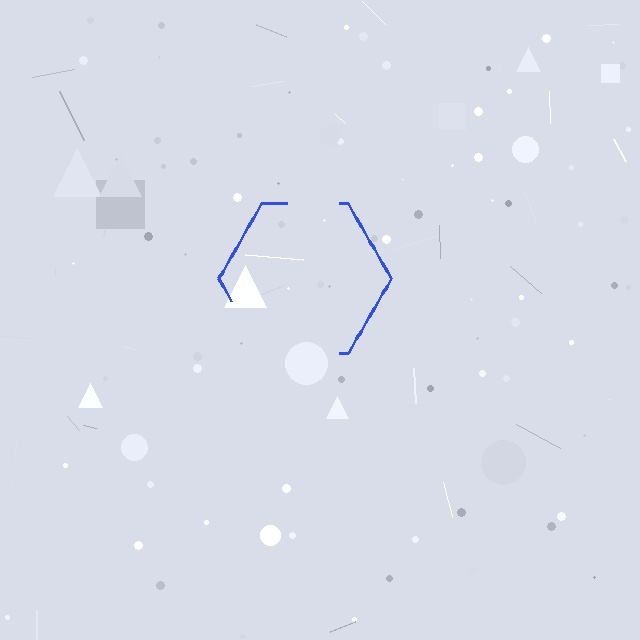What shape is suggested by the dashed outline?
The dashed outline suggests a hexagon.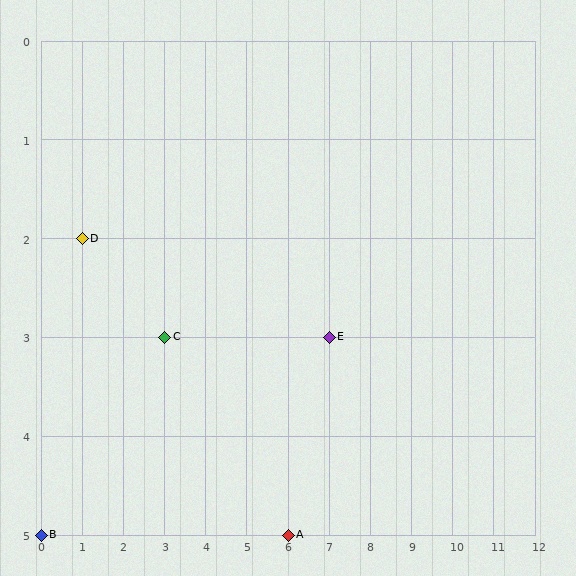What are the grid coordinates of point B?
Point B is at grid coordinates (0, 5).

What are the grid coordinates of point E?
Point E is at grid coordinates (7, 3).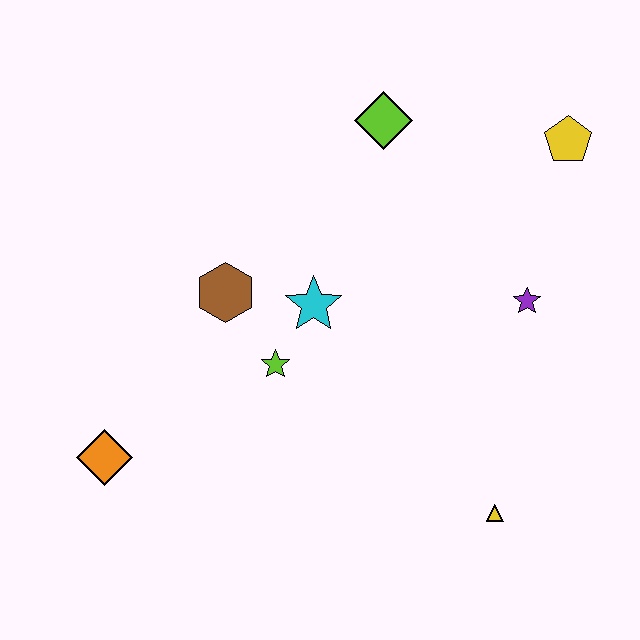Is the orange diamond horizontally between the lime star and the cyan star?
No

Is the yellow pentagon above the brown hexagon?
Yes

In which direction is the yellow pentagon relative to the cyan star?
The yellow pentagon is to the right of the cyan star.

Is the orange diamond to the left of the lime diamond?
Yes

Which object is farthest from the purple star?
The orange diamond is farthest from the purple star.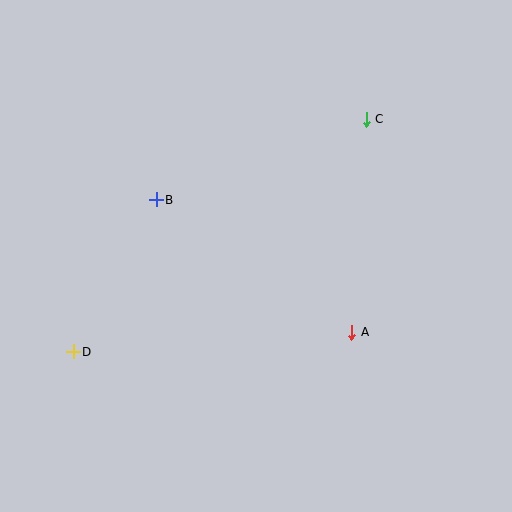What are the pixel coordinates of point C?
Point C is at (366, 119).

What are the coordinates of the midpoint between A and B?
The midpoint between A and B is at (254, 266).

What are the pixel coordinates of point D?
Point D is at (73, 352).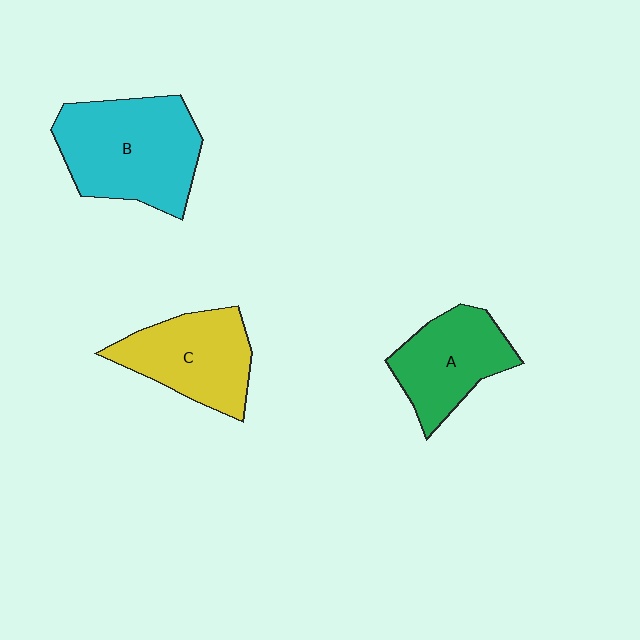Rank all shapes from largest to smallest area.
From largest to smallest: B (cyan), C (yellow), A (green).